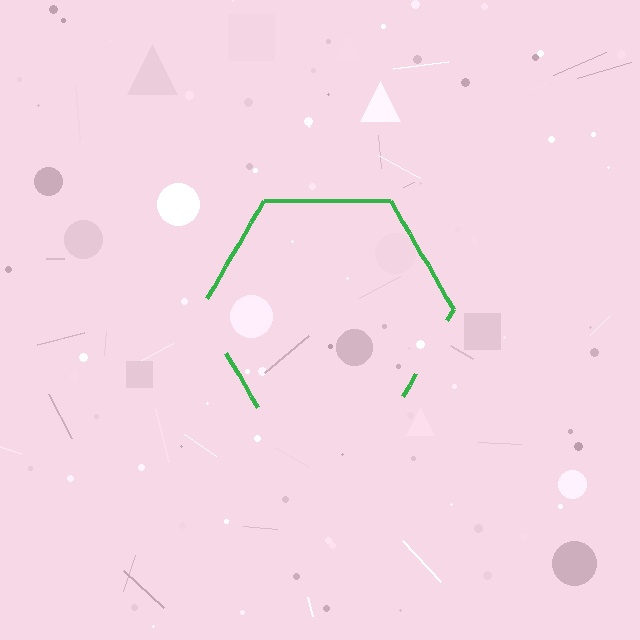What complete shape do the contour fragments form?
The contour fragments form a hexagon.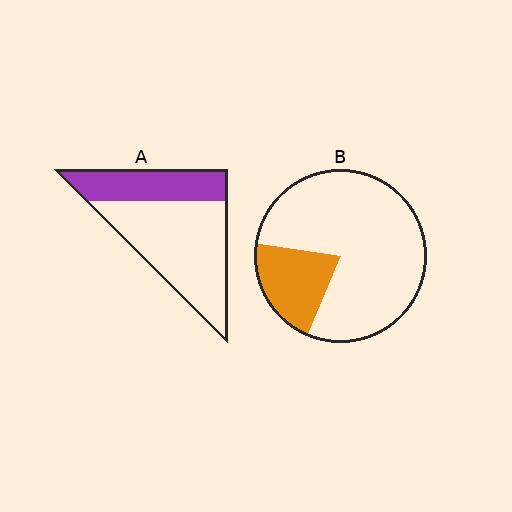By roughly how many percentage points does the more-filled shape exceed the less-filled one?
By roughly 10 percentage points (A over B).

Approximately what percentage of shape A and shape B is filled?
A is approximately 35% and B is approximately 20%.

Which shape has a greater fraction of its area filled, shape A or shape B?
Shape A.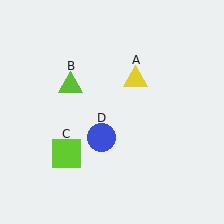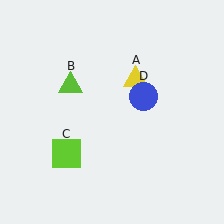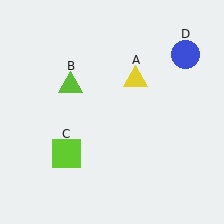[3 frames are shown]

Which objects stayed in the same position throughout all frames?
Yellow triangle (object A) and lime triangle (object B) and lime square (object C) remained stationary.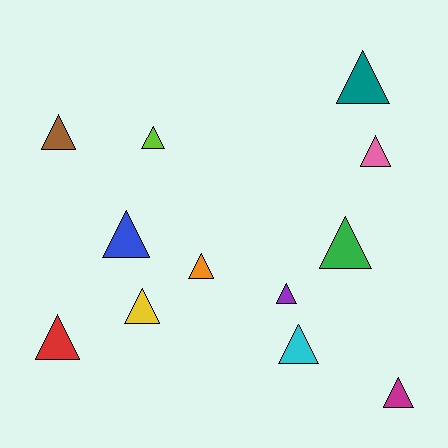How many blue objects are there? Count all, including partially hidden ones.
There is 1 blue object.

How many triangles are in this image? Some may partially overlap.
There are 12 triangles.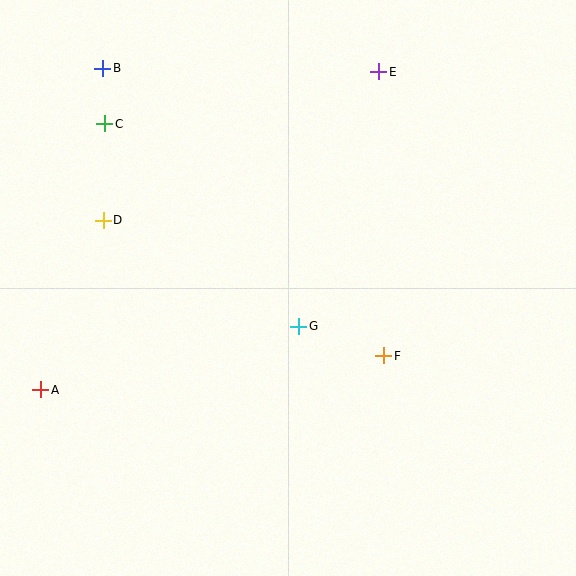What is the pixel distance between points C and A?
The distance between C and A is 273 pixels.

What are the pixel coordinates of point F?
Point F is at (384, 356).